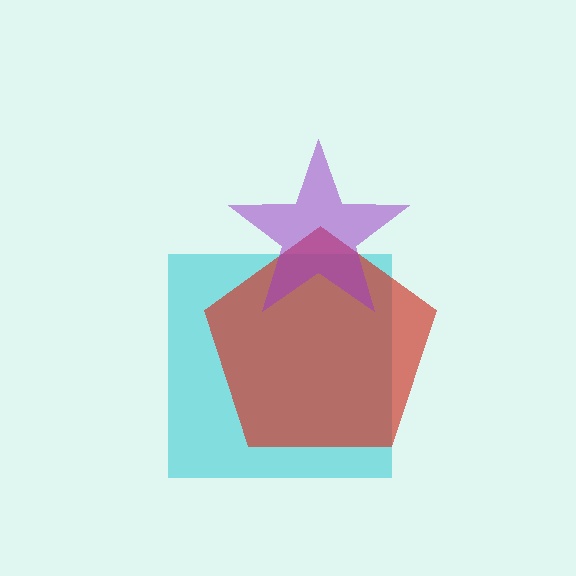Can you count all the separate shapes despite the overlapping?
Yes, there are 3 separate shapes.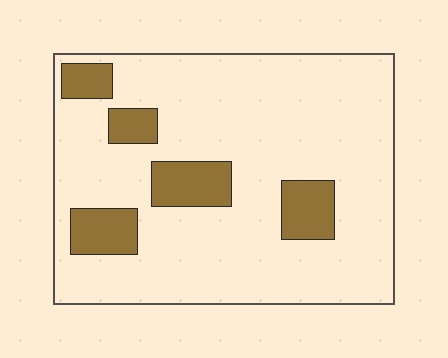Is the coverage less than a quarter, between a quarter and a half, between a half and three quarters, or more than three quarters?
Less than a quarter.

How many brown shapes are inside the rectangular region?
5.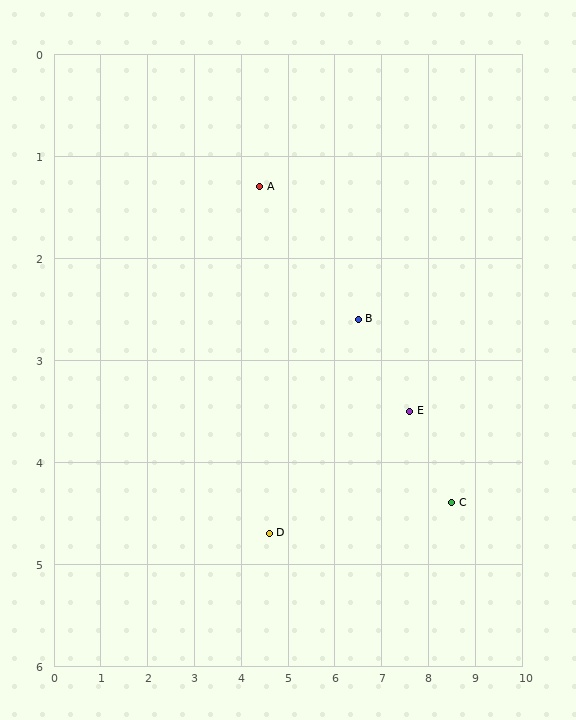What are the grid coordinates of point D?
Point D is at approximately (4.6, 4.7).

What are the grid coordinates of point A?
Point A is at approximately (4.4, 1.3).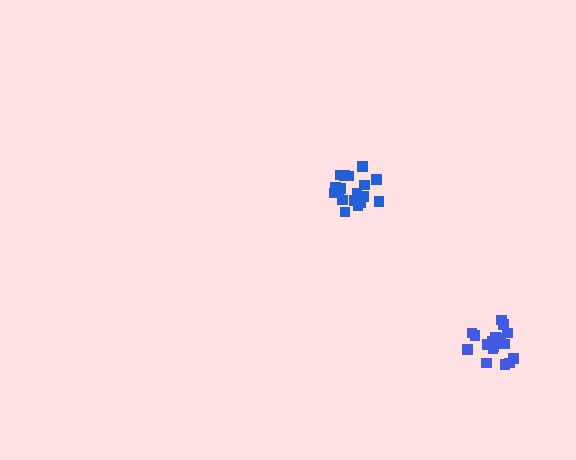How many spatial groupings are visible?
There are 2 spatial groupings.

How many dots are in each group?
Group 1: 17 dots, Group 2: 19 dots (36 total).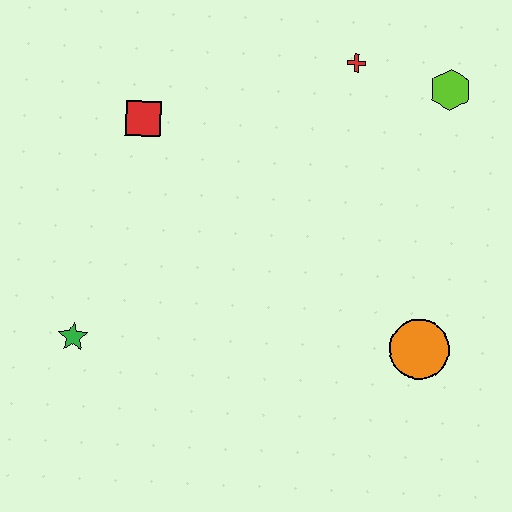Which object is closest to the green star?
The red square is closest to the green star.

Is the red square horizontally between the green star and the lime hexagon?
Yes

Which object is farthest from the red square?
The orange circle is farthest from the red square.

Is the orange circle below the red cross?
Yes